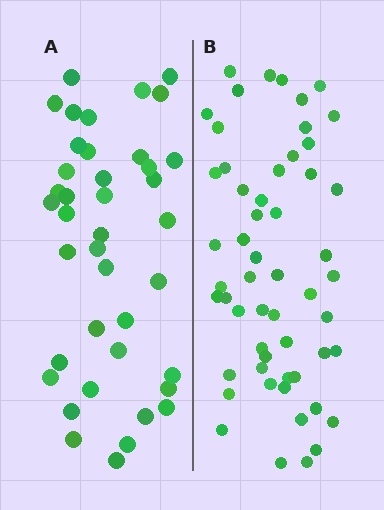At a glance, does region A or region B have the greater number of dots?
Region B (the right region) has more dots.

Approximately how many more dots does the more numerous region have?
Region B has approximately 15 more dots than region A.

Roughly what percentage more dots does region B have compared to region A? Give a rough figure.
About 40% more.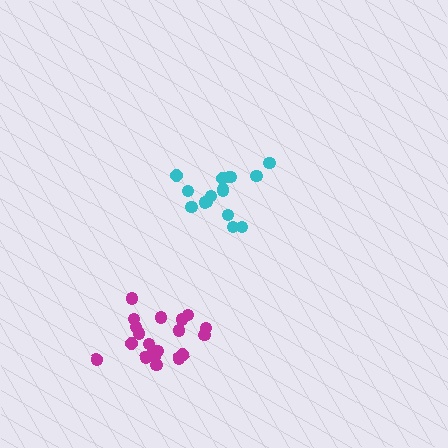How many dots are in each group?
Group 1: 16 dots, Group 2: 20 dots (36 total).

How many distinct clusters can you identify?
There are 2 distinct clusters.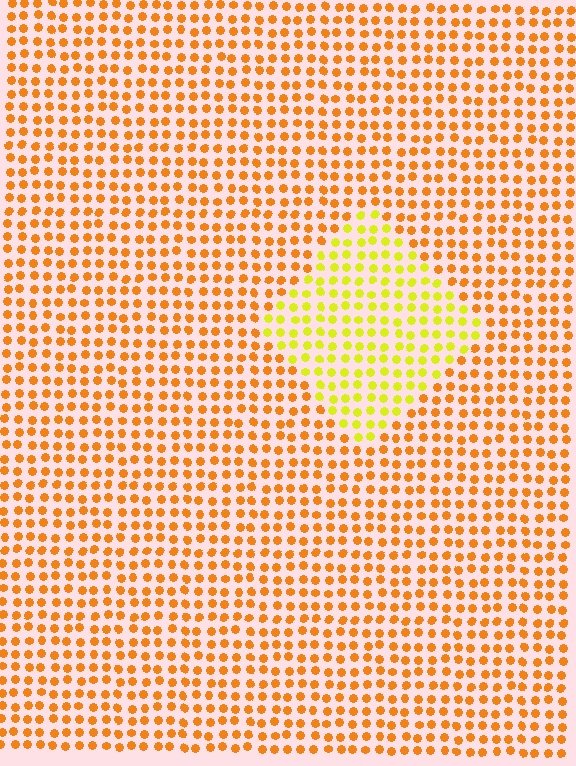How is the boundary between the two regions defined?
The boundary is defined purely by a slight shift in hue (about 37 degrees). Spacing, size, and orientation are identical on both sides.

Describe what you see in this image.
The image is filled with small orange elements in a uniform arrangement. A diamond-shaped region is visible where the elements are tinted to a slightly different hue, forming a subtle color boundary.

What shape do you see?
I see a diamond.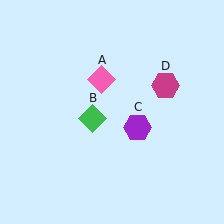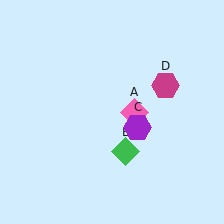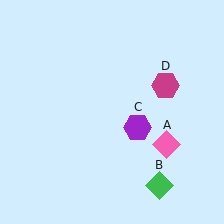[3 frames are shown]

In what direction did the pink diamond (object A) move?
The pink diamond (object A) moved down and to the right.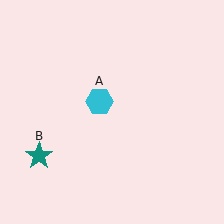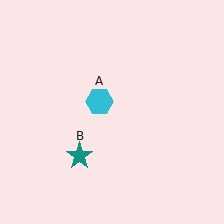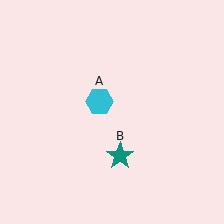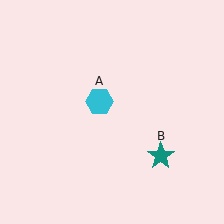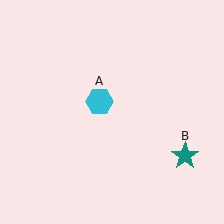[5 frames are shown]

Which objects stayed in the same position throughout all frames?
Cyan hexagon (object A) remained stationary.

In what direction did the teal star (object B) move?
The teal star (object B) moved right.